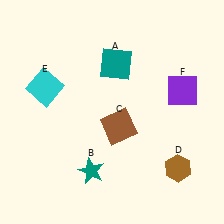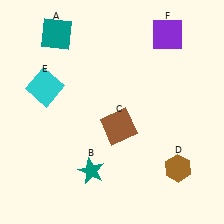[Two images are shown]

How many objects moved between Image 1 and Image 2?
2 objects moved between the two images.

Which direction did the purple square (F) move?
The purple square (F) moved up.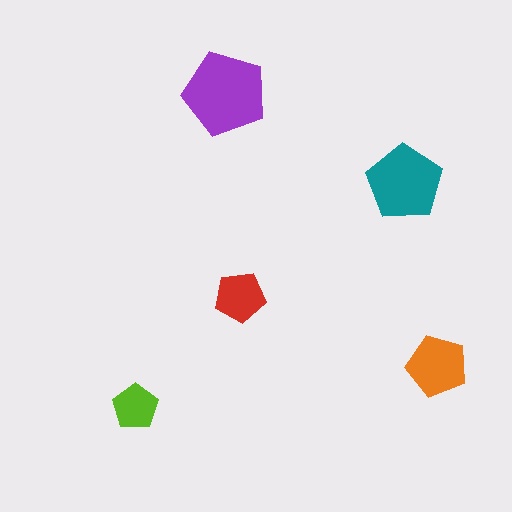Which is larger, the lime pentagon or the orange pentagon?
The orange one.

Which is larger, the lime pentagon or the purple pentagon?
The purple one.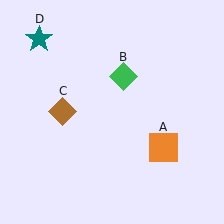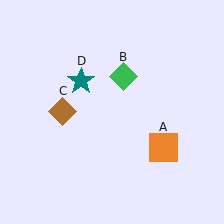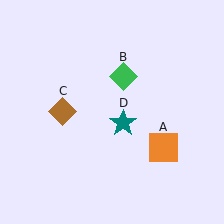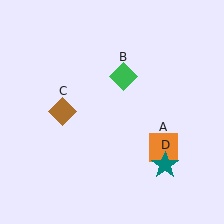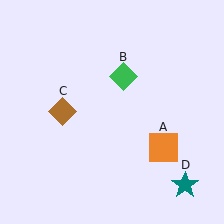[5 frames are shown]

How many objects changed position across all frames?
1 object changed position: teal star (object D).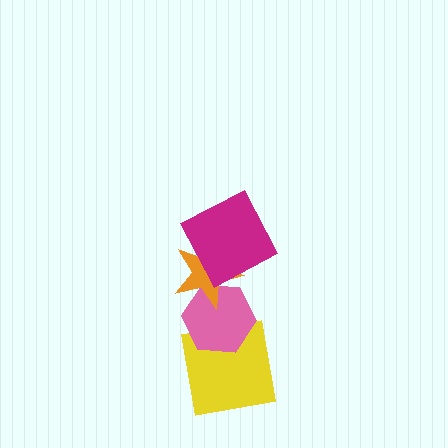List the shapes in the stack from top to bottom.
From top to bottom: the magenta square, the orange star, the pink hexagon, the yellow square.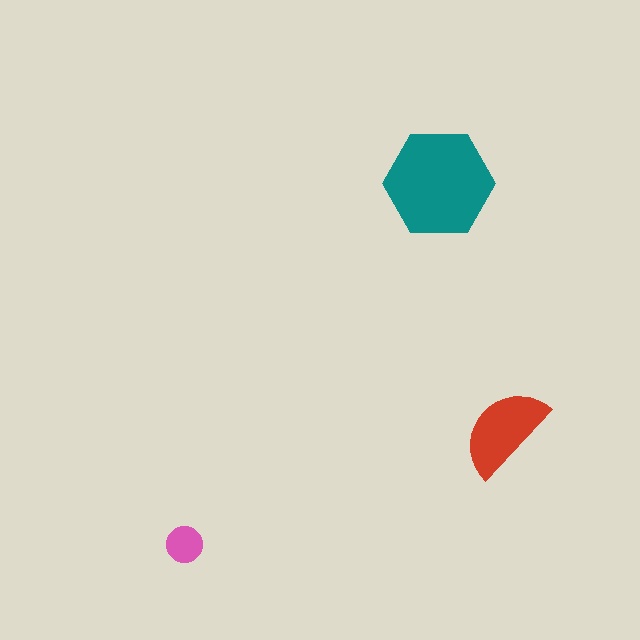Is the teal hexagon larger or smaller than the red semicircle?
Larger.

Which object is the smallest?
The pink circle.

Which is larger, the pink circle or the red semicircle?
The red semicircle.